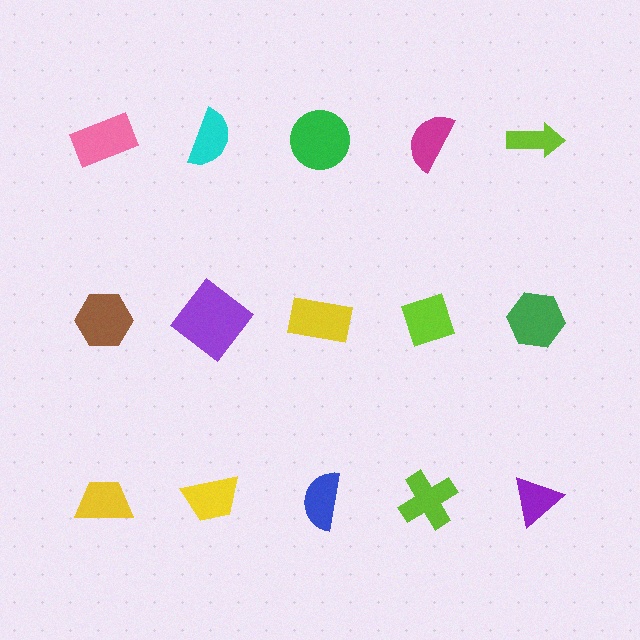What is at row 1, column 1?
A pink rectangle.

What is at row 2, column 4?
A lime diamond.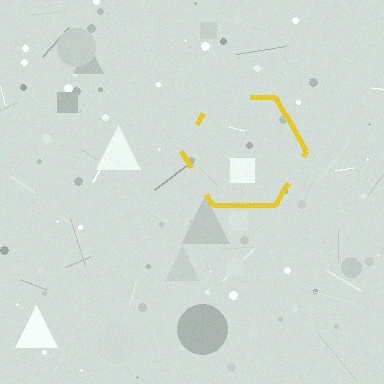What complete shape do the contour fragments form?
The contour fragments form a hexagon.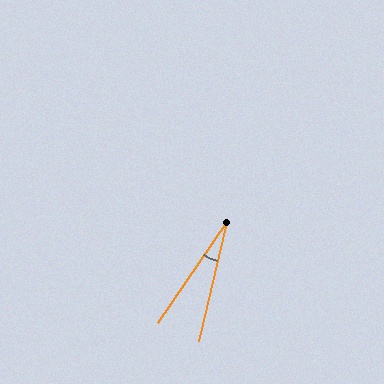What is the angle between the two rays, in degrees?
Approximately 21 degrees.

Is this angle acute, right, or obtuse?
It is acute.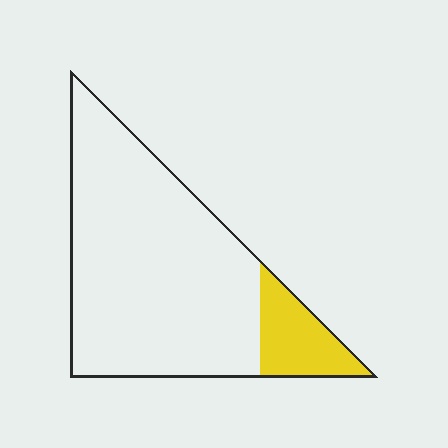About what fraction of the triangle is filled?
About one sixth (1/6).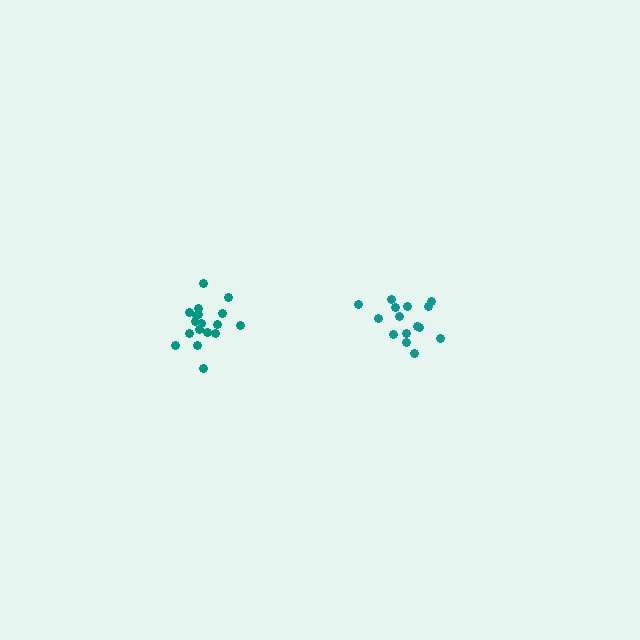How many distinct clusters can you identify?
There are 2 distinct clusters.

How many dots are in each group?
Group 1: 15 dots, Group 2: 18 dots (33 total).